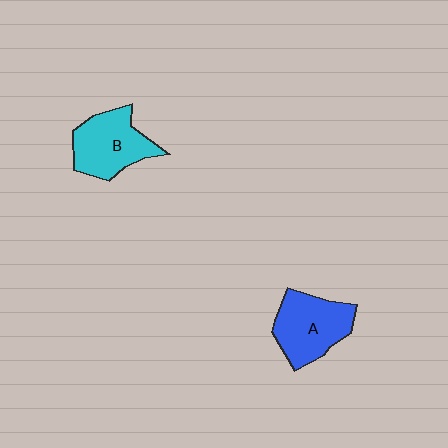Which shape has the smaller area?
Shape B (cyan).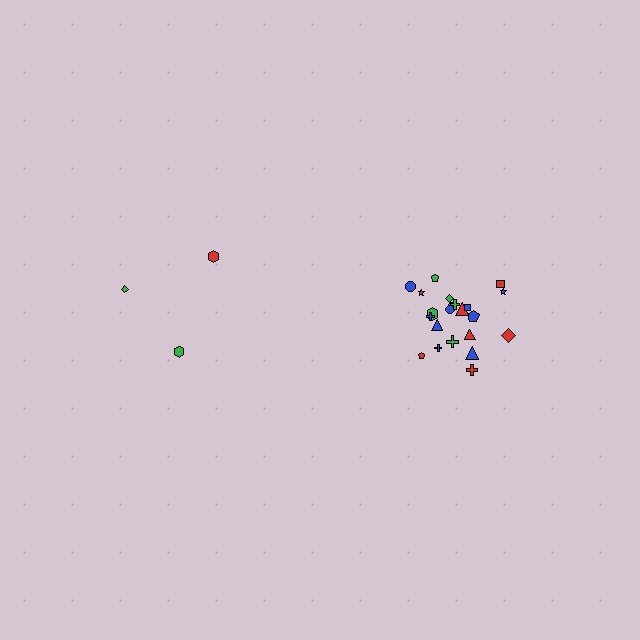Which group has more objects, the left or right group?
The right group.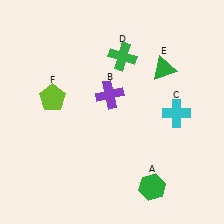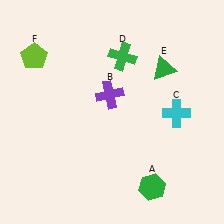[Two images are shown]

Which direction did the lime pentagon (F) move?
The lime pentagon (F) moved up.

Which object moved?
The lime pentagon (F) moved up.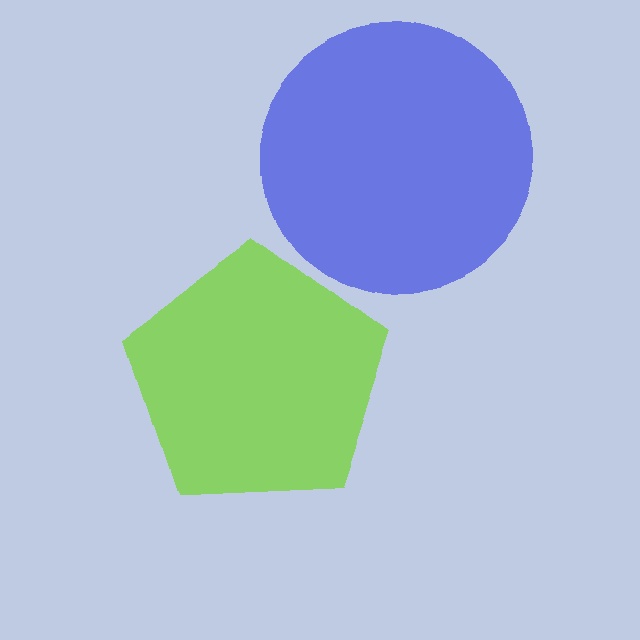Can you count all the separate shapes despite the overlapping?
Yes, there are 2 separate shapes.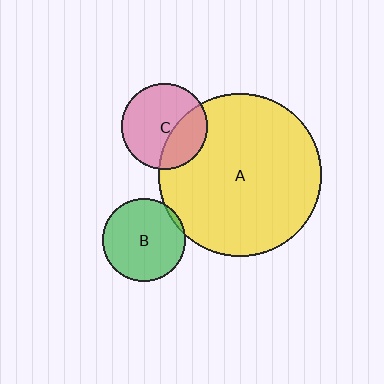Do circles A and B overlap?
Yes.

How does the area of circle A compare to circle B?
Approximately 3.8 times.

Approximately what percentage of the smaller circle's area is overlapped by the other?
Approximately 5%.